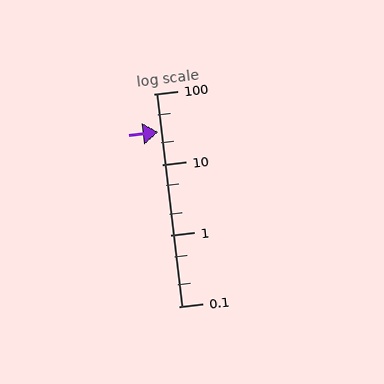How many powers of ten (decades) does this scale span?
The scale spans 3 decades, from 0.1 to 100.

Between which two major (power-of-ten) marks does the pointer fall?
The pointer is between 10 and 100.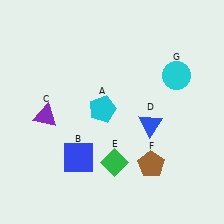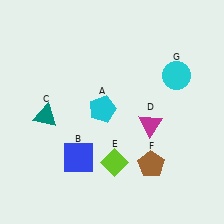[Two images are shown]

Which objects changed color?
C changed from purple to teal. D changed from blue to magenta. E changed from green to lime.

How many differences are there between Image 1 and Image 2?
There are 3 differences between the two images.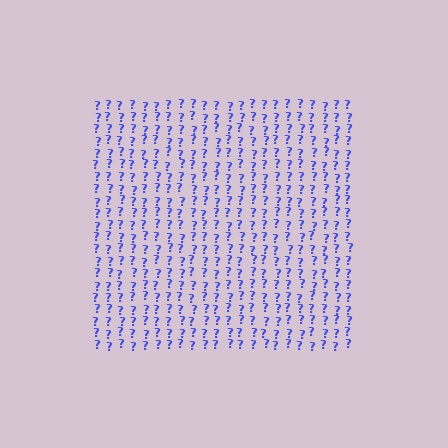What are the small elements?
The small elements are question marks.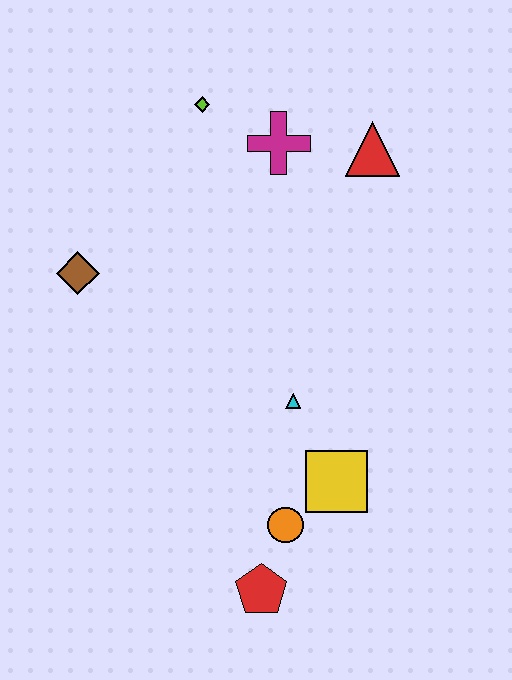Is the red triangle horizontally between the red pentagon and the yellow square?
No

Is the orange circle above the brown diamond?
No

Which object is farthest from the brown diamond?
The red pentagon is farthest from the brown diamond.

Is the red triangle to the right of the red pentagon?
Yes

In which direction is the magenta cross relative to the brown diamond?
The magenta cross is to the right of the brown diamond.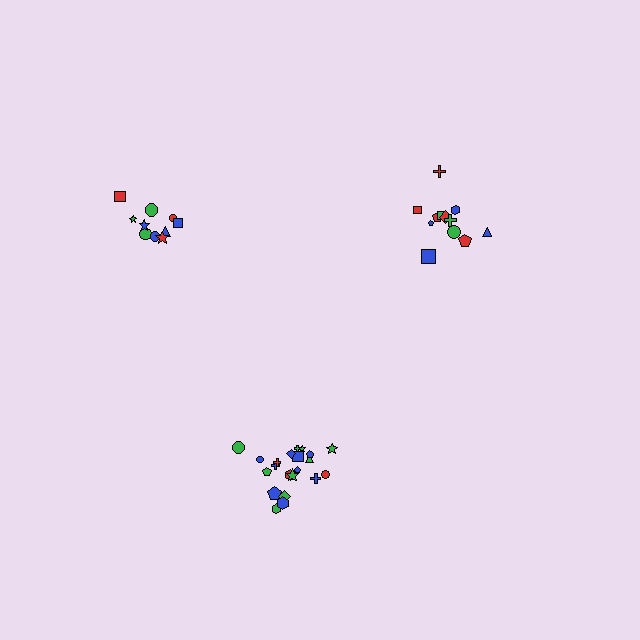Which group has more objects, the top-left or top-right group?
The top-right group.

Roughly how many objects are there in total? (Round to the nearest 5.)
Roughly 45 objects in total.